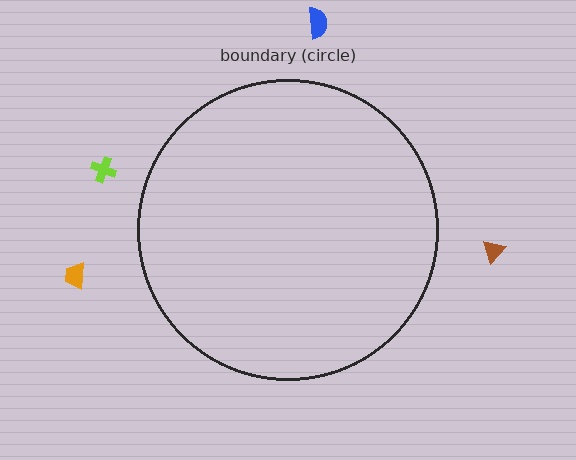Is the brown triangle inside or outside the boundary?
Outside.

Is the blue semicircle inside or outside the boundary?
Outside.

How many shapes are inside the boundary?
0 inside, 4 outside.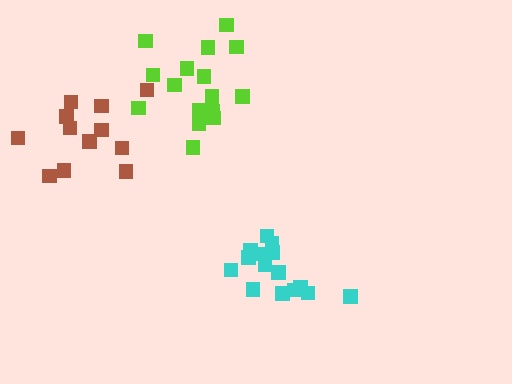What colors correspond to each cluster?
The clusters are colored: lime, cyan, brown.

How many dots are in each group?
Group 1: 16 dots, Group 2: 16 dots, Group 3: 12 dots (44 total).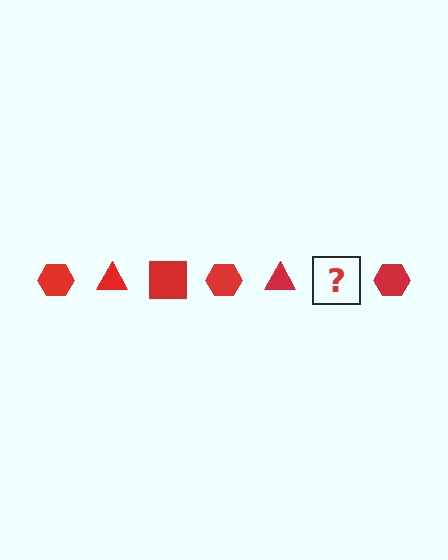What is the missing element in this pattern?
The missing element is a red square.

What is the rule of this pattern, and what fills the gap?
The rule is that the pattern cycles through hexagon, triangle, square shapes in red. The gap should be filled with a red square.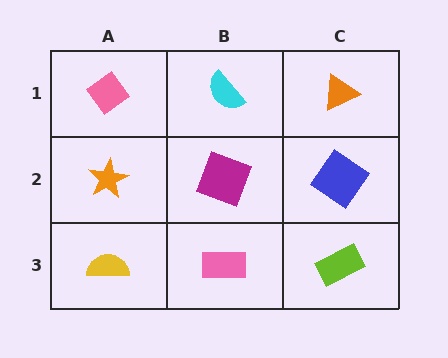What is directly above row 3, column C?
A blue diamond.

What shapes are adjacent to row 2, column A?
A pink diamond (row 1, column A), a yellow semicircle (row 3, column A), a magenta square (row 2, column B).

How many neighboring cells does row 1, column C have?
2.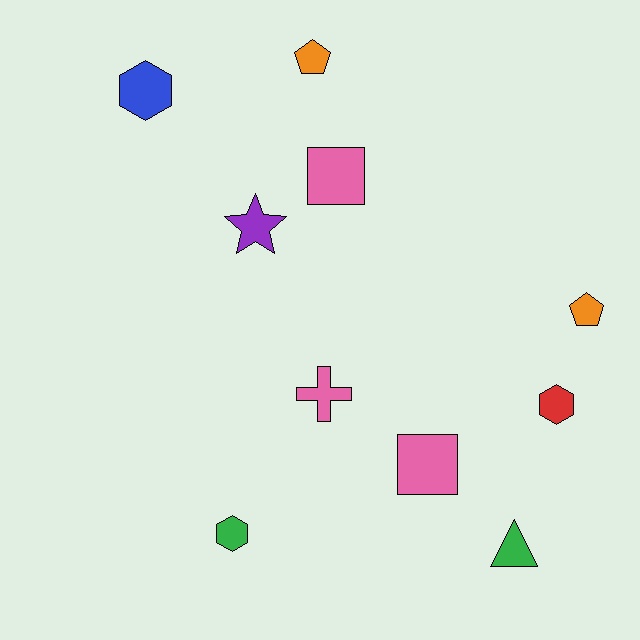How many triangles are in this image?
There is 1 triangle.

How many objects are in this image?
There are 10 objects.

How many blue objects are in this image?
There is 1 blue object.